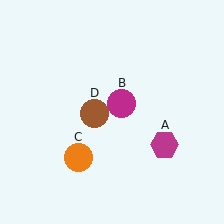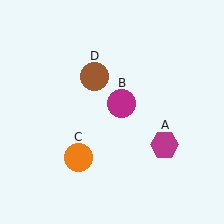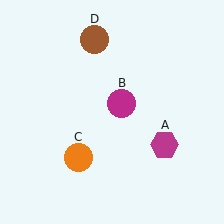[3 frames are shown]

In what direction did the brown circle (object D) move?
The brown circle (object D) moved up.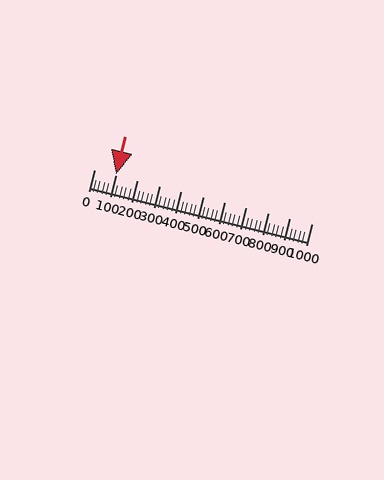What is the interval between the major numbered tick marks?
The major tick marks are spaced 100 units apart.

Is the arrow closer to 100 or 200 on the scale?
The arrow is closer to 100.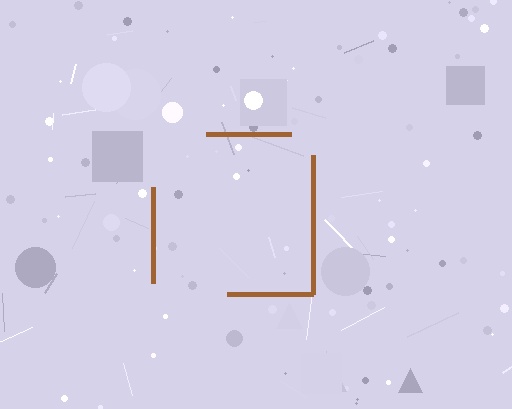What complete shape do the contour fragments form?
The contour fragments form a square.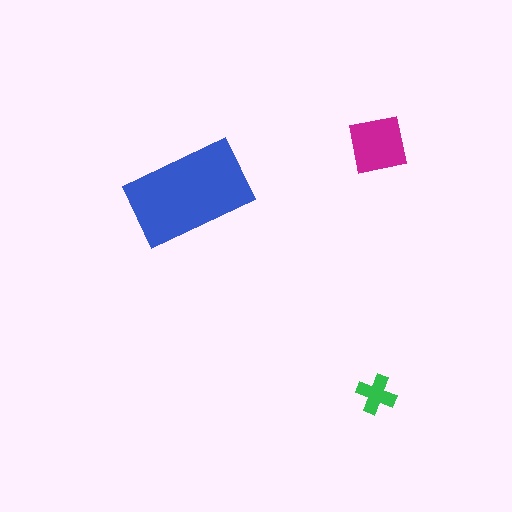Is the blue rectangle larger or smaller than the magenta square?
Larger.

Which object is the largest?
The blue rectangle.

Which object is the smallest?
The green cross.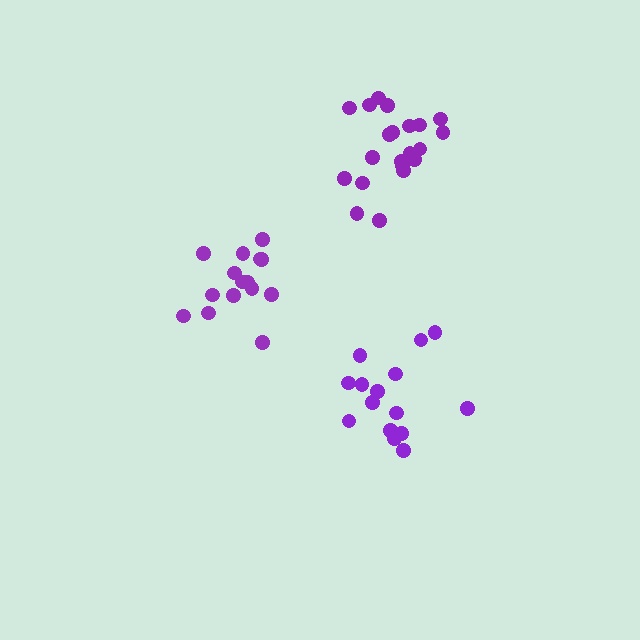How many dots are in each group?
Group 1: 15 dots, Group 2: 21 dots, Group 3: 15 dots (51 total).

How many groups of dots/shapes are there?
There are 3 groups.